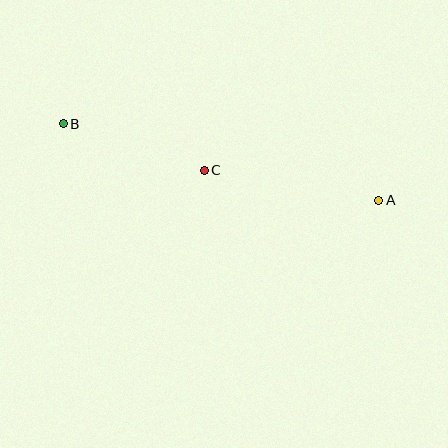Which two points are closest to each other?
Points B and C are closest to each other.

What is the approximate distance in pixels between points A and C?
The distance between A and C is approximately 177 pixels.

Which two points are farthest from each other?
Points A and B are farthest from each other.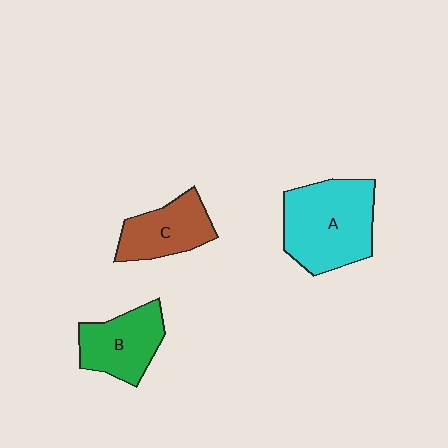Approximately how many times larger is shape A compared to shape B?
Approximately 1.5 times.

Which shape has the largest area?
Shape A (cyan).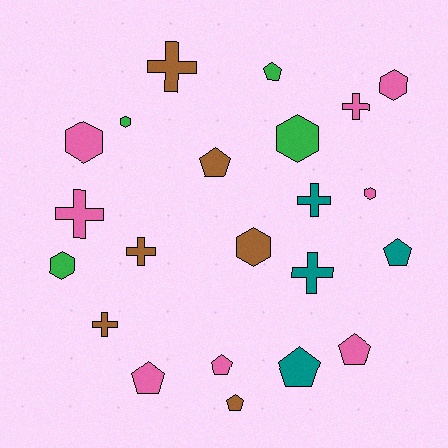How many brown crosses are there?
There are 3 brown crosses.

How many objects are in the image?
There are 22 objects.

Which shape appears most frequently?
Pentagon, with 8 objects.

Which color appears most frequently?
Pink, with 8 objects.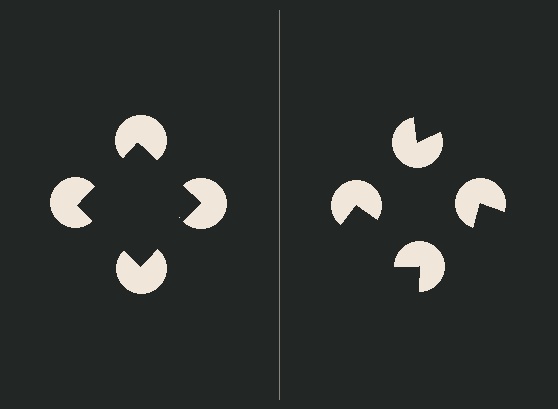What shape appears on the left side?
An illusory square.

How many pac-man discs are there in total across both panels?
8 — 4 on each side.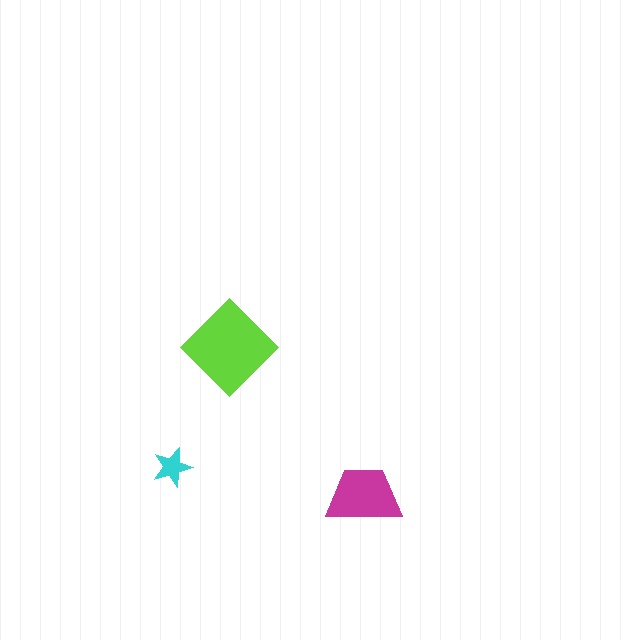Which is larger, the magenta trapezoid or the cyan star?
The magenta trapezoid.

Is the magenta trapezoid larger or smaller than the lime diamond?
Smaller.